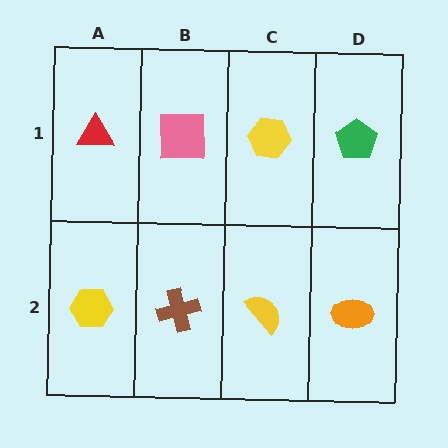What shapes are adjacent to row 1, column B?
A brown cross (row 2, column B), a red triangle (row 1, column A), a yellow hexagon (row 1, column C).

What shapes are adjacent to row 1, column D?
An orange ellipse (row 2, column D), a yellow hexagon (row 1, column C).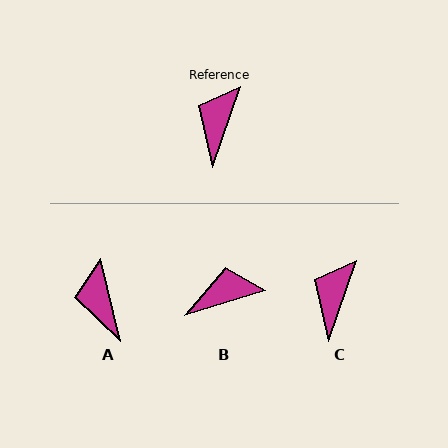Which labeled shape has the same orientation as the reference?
C.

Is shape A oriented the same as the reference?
No, it is off by about 33 degrees.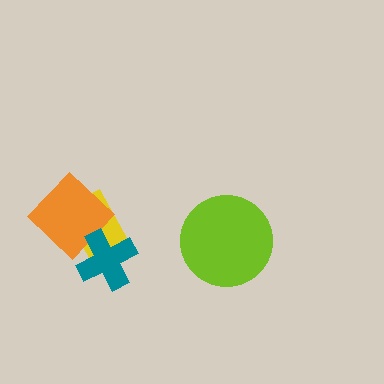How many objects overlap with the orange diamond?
1 object overlaps with the orange diamond.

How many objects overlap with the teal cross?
1 object overlaps with the teal cross.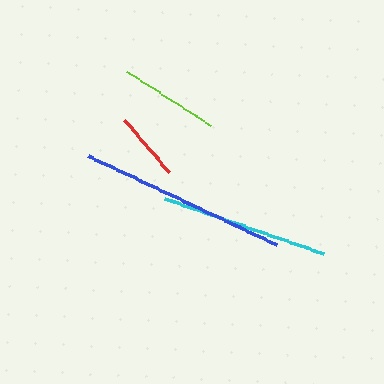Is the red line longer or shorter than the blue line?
The blue line is longer than the red line.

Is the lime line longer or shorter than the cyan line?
The cyan line is longer than the lime line.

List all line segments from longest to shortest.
From longest to shortest: blue, cyan, lime, red.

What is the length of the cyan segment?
The cyan segment is approximately 168 pixels long.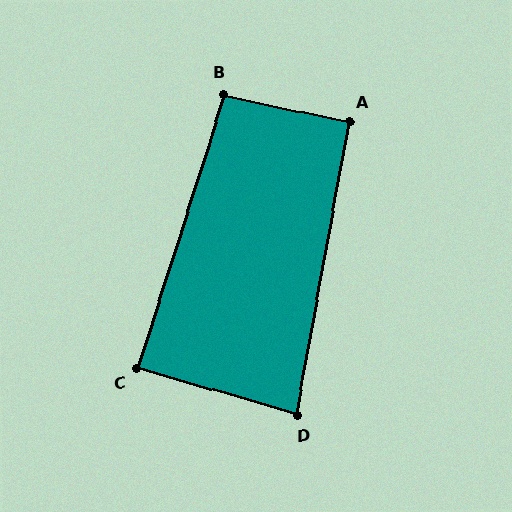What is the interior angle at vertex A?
Approximately 92 degrees (approximately right).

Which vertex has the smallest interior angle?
D, at approximately 84 degrees.